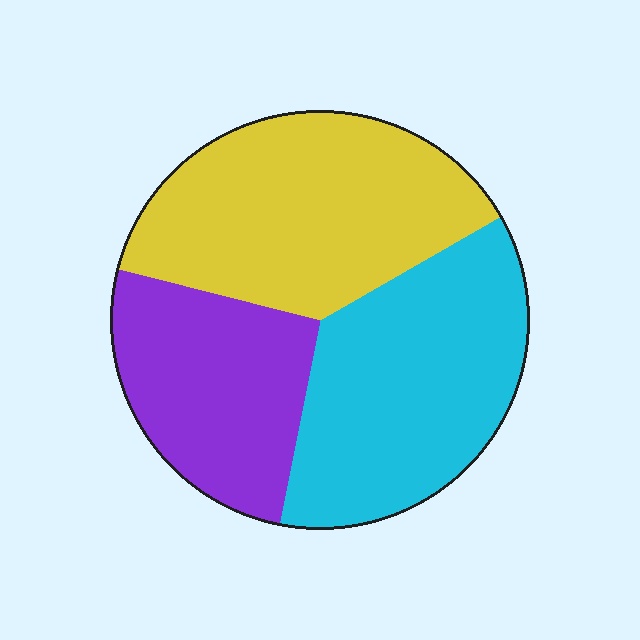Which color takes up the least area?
Purple, at roughly 25%.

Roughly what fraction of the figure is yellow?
Yellow covers about 40% of the figure.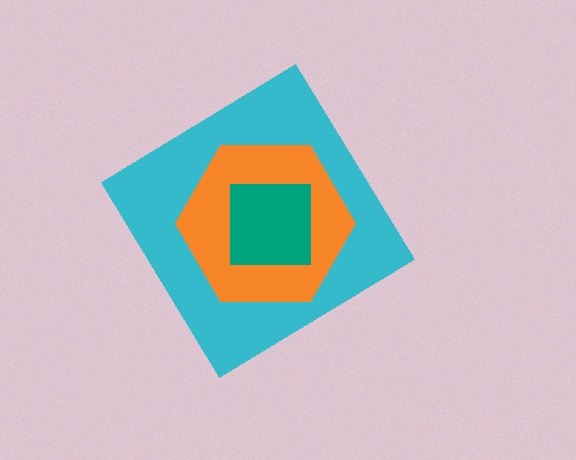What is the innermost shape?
The teal square.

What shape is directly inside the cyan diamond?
The orange hexagon.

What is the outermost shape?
The cyan diamond.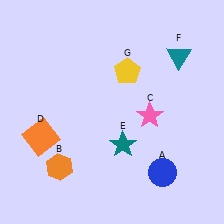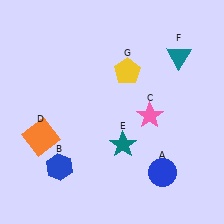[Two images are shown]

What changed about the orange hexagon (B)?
In Image 1, B is orange. In Image 2, it changed to blue.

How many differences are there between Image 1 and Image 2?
There is 1 difference between the two images.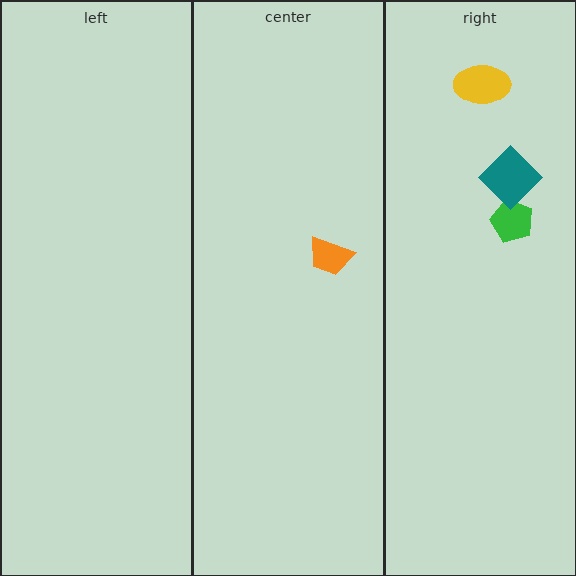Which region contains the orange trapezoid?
The center region.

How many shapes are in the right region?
3.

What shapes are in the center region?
The orange trapezoid.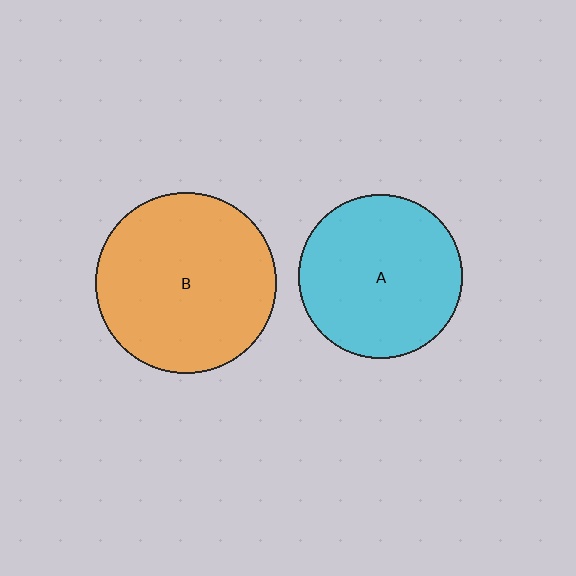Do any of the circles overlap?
No, none of the circles overlap.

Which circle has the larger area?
Circle B (orange).